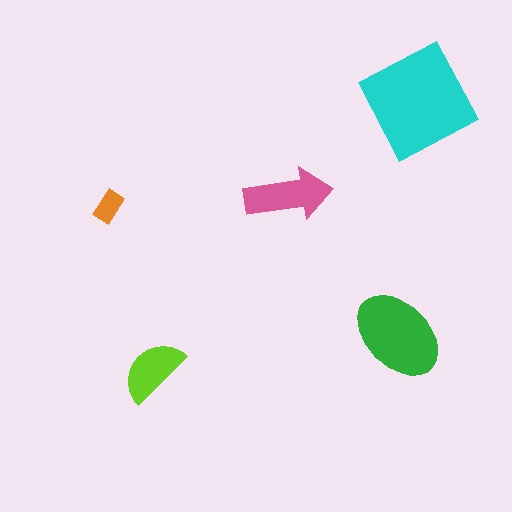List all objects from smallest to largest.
The orange rectangle, the lime semicircle, the pink arrow, the green ellipse, the cyan diamond.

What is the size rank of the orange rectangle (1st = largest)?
5th.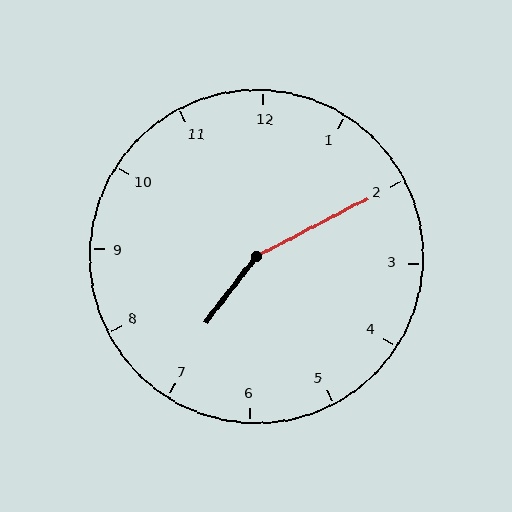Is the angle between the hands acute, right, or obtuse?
It is obtuse.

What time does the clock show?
7:10.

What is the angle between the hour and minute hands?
Approximately 155 degrees.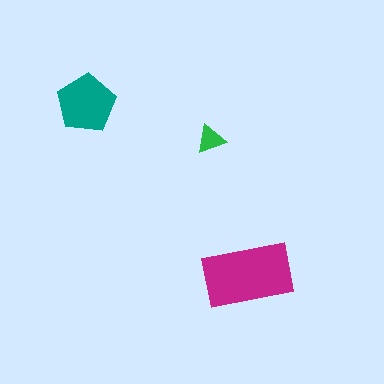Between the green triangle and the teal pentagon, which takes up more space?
The teal pentagon.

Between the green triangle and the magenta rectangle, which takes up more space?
The magenta rectangle.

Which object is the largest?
The magenta rectangle.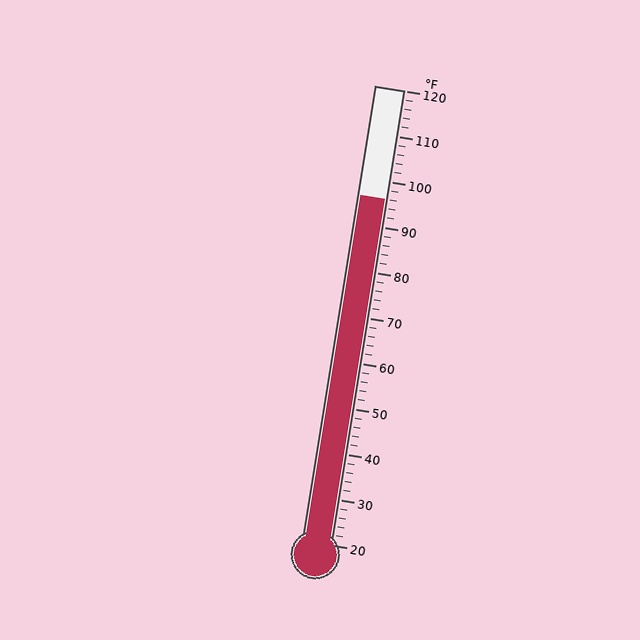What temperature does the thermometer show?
The thermometer shows approximately 96°F.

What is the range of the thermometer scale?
The thermometer scale ranges from 20°F to 120°F.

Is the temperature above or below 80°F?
The temperature is above 80°F.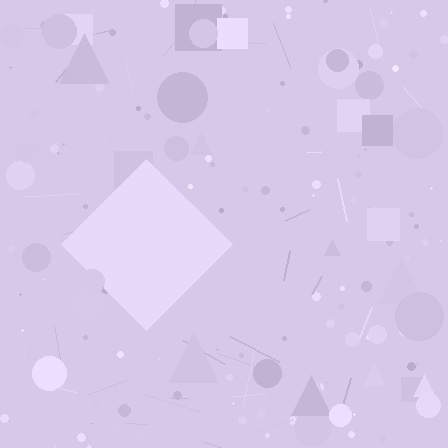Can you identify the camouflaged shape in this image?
The camouflaged shape is a diamond.